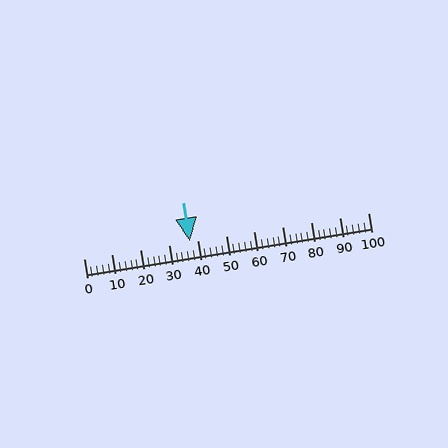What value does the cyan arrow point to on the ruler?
The cyan arrow points to approximately 37.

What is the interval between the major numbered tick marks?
The major tick marks are spaced 10 units apart.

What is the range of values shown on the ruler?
The ruler shows values from 0 to 100.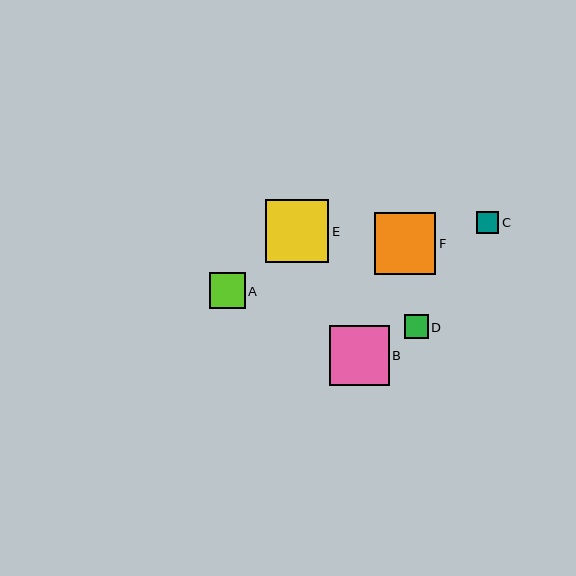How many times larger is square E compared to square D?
Square E is approximately 2.7 times the size of square D.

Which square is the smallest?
Square C is the smallest with a size of approximately 22 pixels.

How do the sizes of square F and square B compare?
Square F and square B are approximately the same size.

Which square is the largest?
Square E is the largest with a size of approximately 63 pixels.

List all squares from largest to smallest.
From largest to smallest: E, F, B, A, D, C.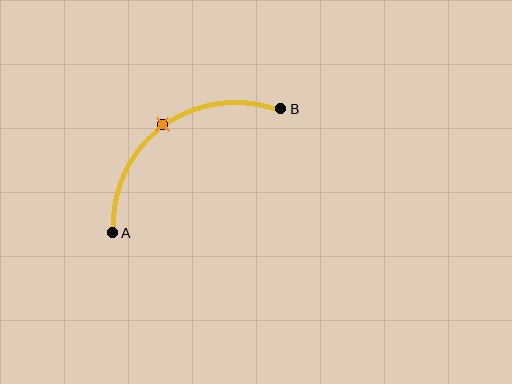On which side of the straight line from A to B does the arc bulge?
The arc bulges above and to the left of the straight line connecting A and B.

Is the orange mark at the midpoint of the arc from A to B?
Yes. The orange mark lies on the arc at equal arc-length from both A and B — it is the arc midpoint.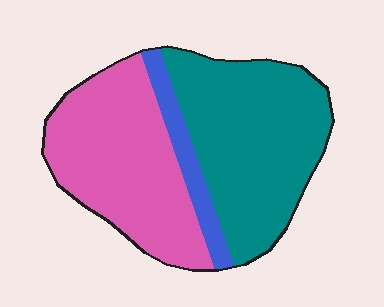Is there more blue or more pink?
Pink.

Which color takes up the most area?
Teal, at roughly 45%.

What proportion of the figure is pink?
Pink takes up about two fifths (2/5) of the figure.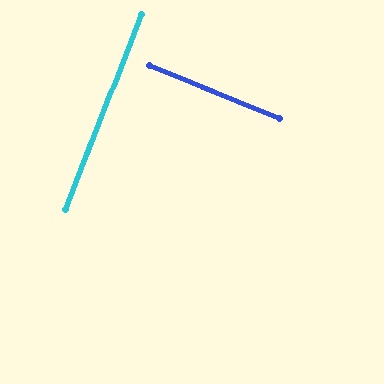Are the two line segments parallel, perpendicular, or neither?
Perpendicular — they meet at approximately 89°.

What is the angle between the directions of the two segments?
Approximately 89 degrees.